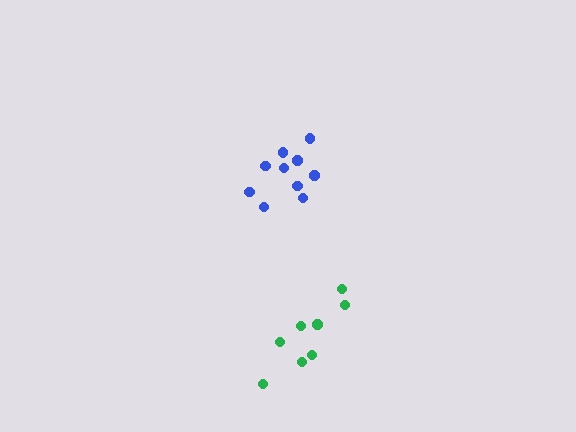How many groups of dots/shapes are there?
There are 2 groups.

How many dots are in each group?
Group 1: 10 dots, Group 2: 8 dots (18 total).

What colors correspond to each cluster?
The clusters are colored: blue, green.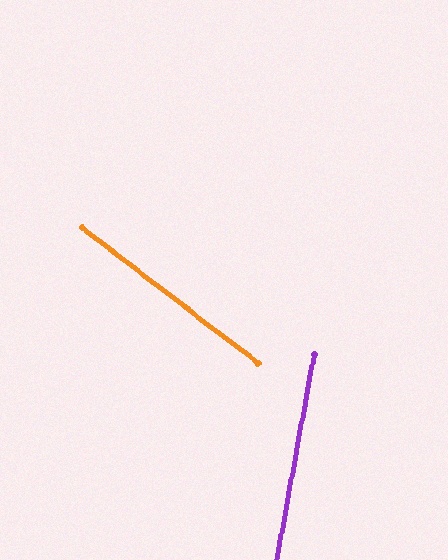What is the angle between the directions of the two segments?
Approximately 63 degrees.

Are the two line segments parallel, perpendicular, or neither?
Neither parallel nor perpendicular — they differ by about 63°.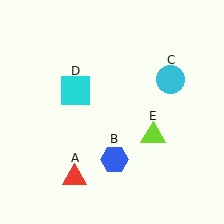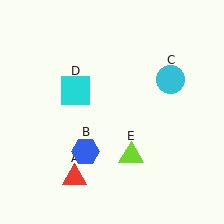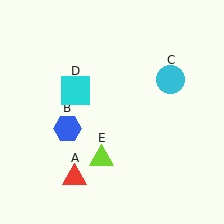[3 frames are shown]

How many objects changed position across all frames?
2 objects changed position: blue hexagon (object B), lime triangle (object E).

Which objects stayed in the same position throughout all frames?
Red triangle (object A) and cyan circle (object C) and cyan square (object D) remained stationary.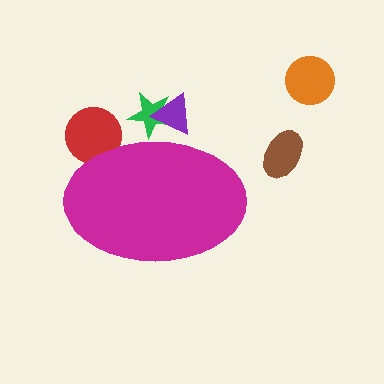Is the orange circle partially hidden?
No, the orange circle is fully visible.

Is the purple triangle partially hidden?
Yes, the purple triangle is partially hidden behind the magenta ellipse.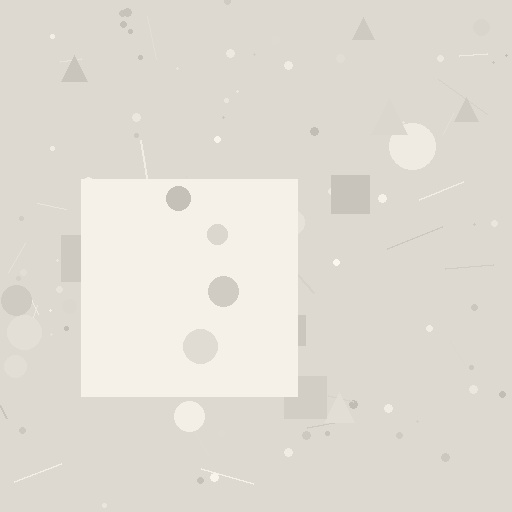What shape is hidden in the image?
A square is hidden in the image.